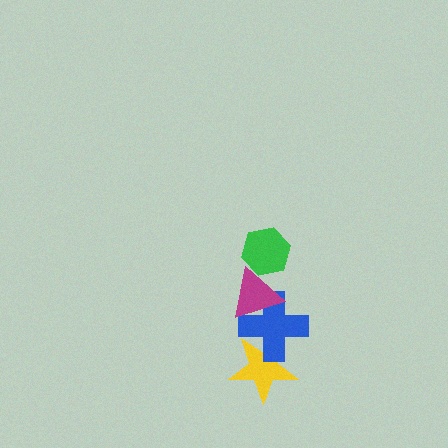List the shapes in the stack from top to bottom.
From top to bottom: the green hexagon, the magenta triangle, the blue cross, the yellow star.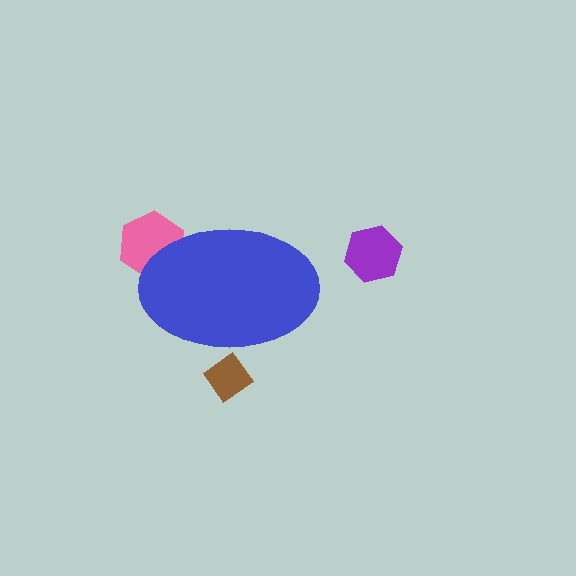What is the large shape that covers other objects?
A blue ellipse.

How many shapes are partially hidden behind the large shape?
2 shapes are partially hidden.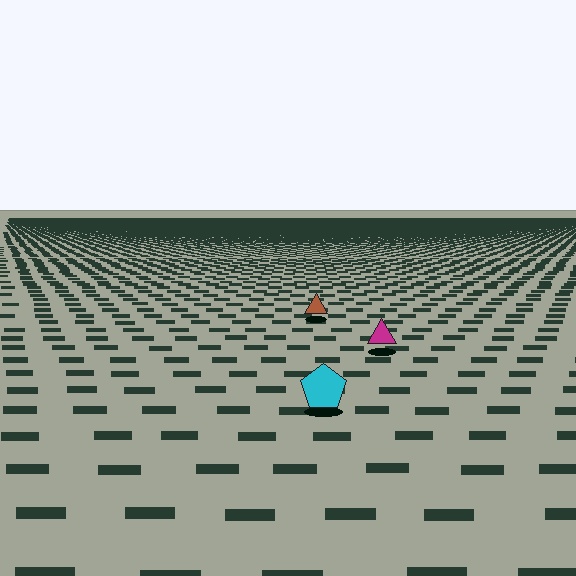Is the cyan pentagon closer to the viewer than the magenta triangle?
Yes. The cyan pentagon is closer — you can tell from the texture gradient: the ground texture is coarser near it.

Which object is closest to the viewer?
The cyan pentagon is closest. The texture marks near it are larger and more spread out.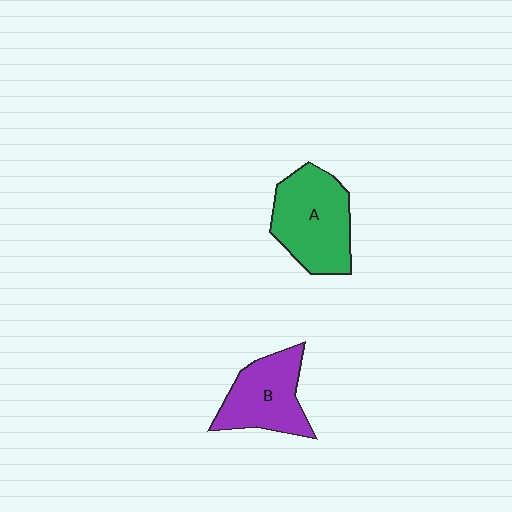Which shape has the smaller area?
Shape B (purple).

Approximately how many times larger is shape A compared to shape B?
Approximately 1.2 times.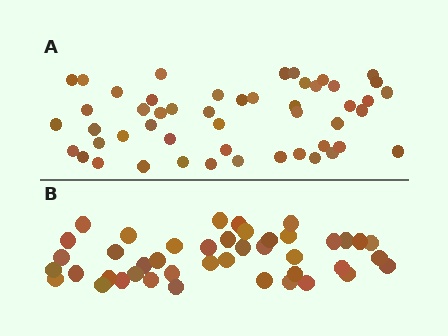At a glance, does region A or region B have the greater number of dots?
Region A (the top region) has more dots.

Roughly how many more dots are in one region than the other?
Region A has roughly 8 or so more dots than region B.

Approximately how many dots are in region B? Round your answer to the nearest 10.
About 40 dots. (The exact count is 43, which rounds to 40.)